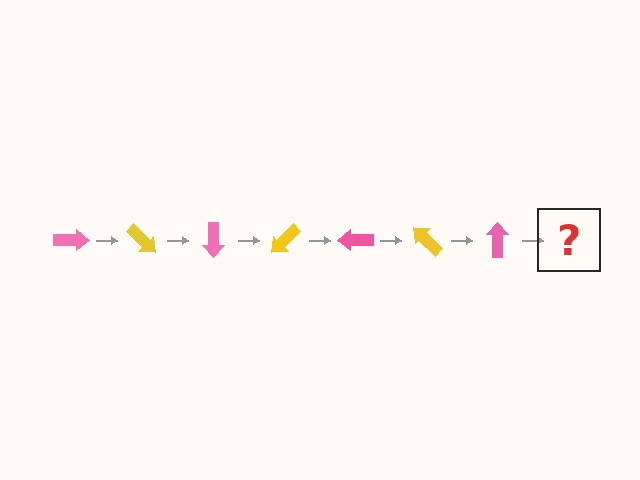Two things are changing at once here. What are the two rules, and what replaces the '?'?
The two rules are that it rotates 45 degrees each step and the color cycles through pink and yellow. The '?' should be a yellow arrow, rotated 315 degrees from the start.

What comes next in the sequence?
The next element should be a yellow arrow, rotated 315 degrees from the start.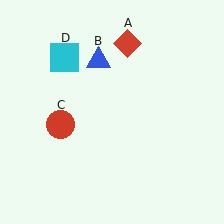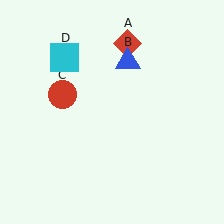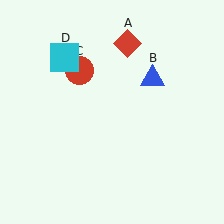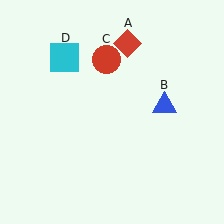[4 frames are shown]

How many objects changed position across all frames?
2 objects changed position: blue triangle (object B), red circle (object C).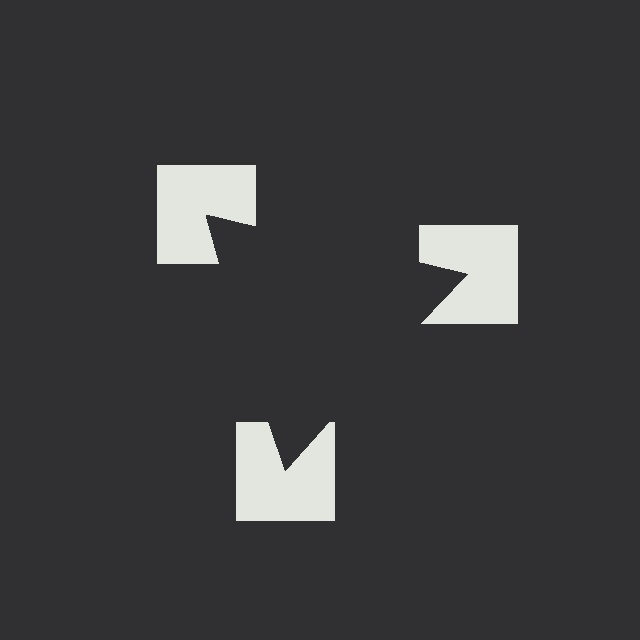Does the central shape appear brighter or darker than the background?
It typically appears slightly darker than the background, even though no actual brightness change is drawn.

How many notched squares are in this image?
There are 3 — one at each vertex of the illusory triangle.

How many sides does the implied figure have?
3 sides.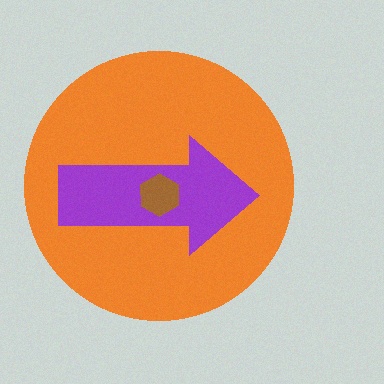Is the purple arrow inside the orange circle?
Yes.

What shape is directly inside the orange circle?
The purple arrow.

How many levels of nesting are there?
3.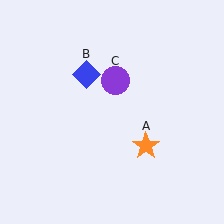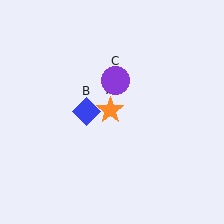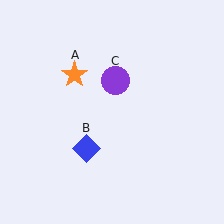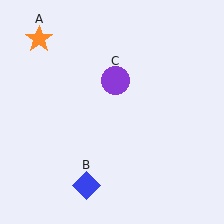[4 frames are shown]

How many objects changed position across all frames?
2 objects changed position: orange star (object A), blue diamond (object B).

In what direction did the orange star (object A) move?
The orange star (object A) moved up and to the left.